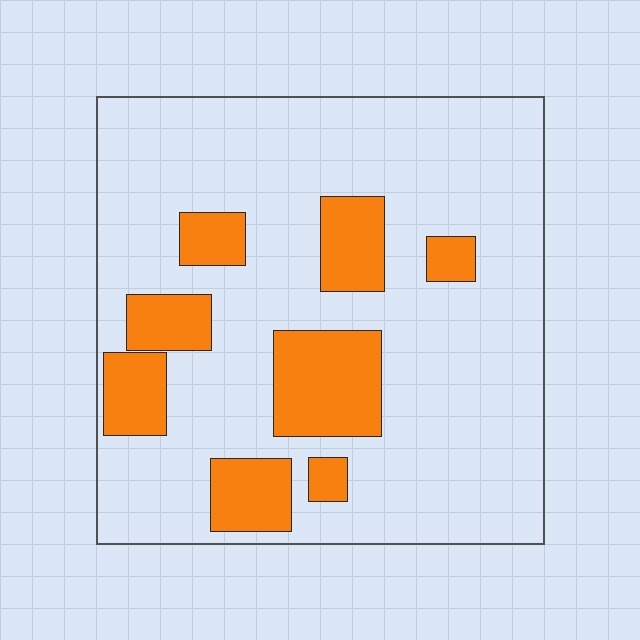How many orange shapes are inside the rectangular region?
8.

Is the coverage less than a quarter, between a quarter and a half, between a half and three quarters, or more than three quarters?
Less than a quarter.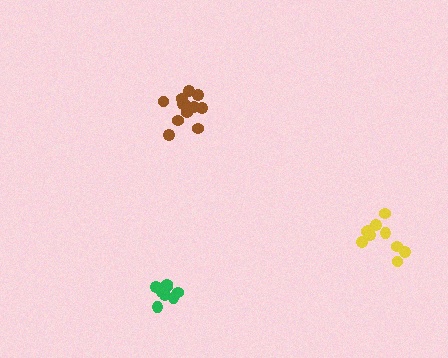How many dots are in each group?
Group 1: 12 dots, Group 2: 10 dots, Group 3: 8 dots (30 total).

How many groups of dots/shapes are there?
There are 3 groups.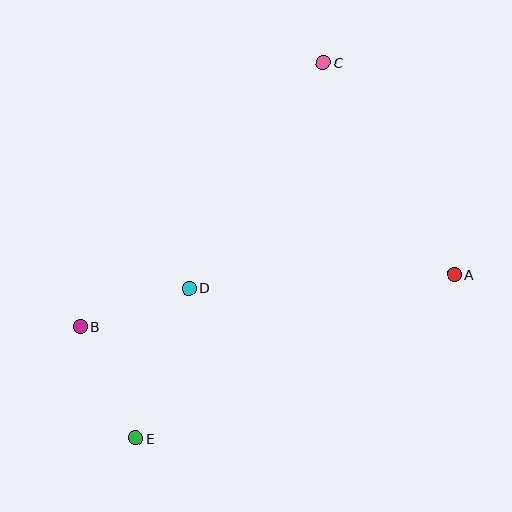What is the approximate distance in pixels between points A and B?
The distance between A and B is approximately 378 pixels.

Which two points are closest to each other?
Points B and D are closest to each other.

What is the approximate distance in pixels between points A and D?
The distance between A and D is approximately 266 pixels.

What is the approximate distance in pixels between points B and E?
The distance between B and E is approximately 124 pixels.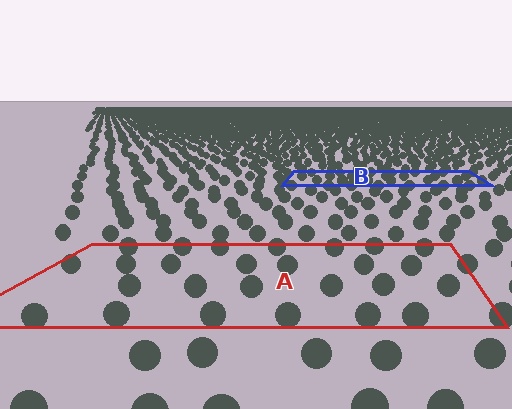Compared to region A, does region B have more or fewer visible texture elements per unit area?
Region B has more texture elements per unit area — they are packed more densely because it is farther away.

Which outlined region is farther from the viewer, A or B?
Region B is farther from the viewer — the texture elements inside it appear smaller and more densely packed.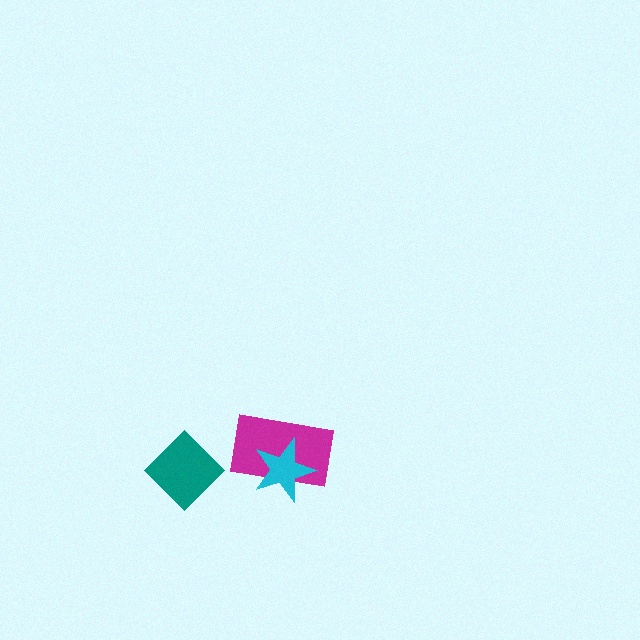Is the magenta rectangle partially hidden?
Yes, it is partially covered by another shape.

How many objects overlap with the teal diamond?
0 objects overlap with the teal diamond.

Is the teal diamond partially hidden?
No, no other shape covers it.